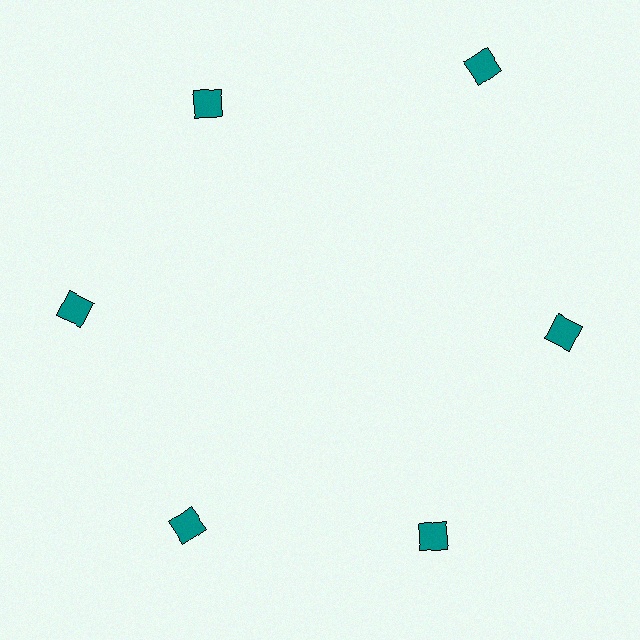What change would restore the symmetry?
The symmetry would be restored by moving it inward, back onto the ring so that all 6 squares sit at equal angles and equal distance from the center.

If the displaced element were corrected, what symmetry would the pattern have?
It would have 6-fold rotational symmetry — the pattern would map onto itself every 60 degrees.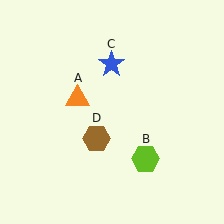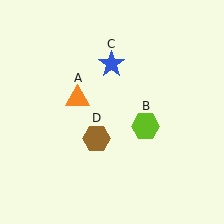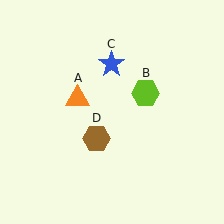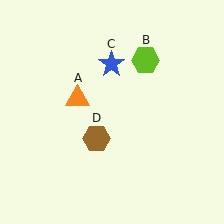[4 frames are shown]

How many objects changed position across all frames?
1 object changed position: lime hexagon (object B).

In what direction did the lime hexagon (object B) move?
The lime hexagon (object B) moved up.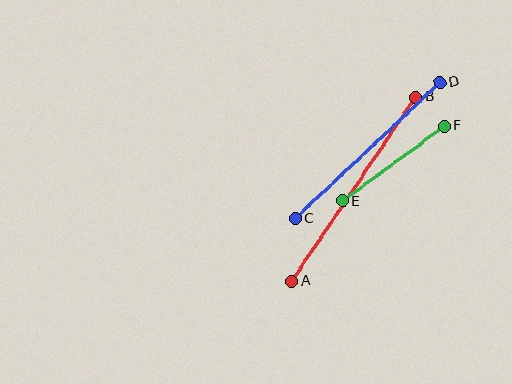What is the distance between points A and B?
The distance is approximately 222 pixels.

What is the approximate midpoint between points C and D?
The midpoint is at approximately (367, 150) pixels.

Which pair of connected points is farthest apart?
Points A and B are farthest apart.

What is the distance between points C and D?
The distance is approximately 199 pixels.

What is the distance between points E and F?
The distance is approximately 126 pixels.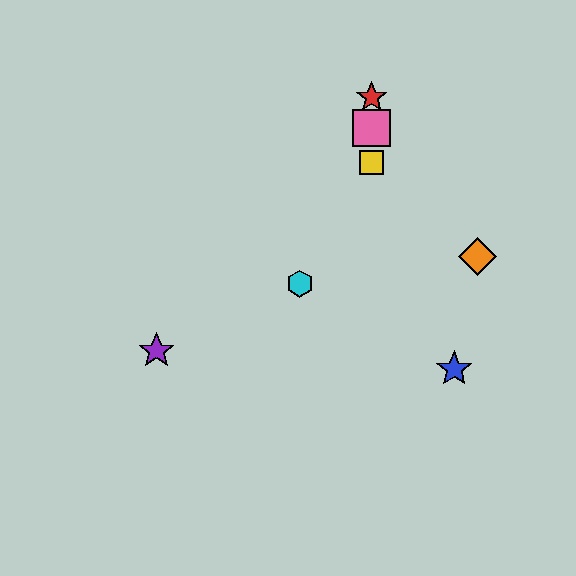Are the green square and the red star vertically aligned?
Yes, both are at x≈372.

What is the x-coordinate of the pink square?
The pink square is at x≈372.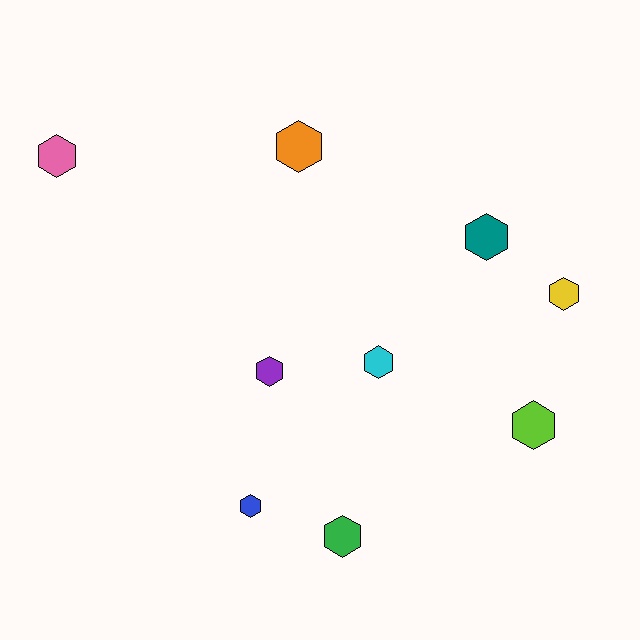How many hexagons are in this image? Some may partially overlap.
There are 9 hexagons.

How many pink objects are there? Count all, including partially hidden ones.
There is 1 pink object.